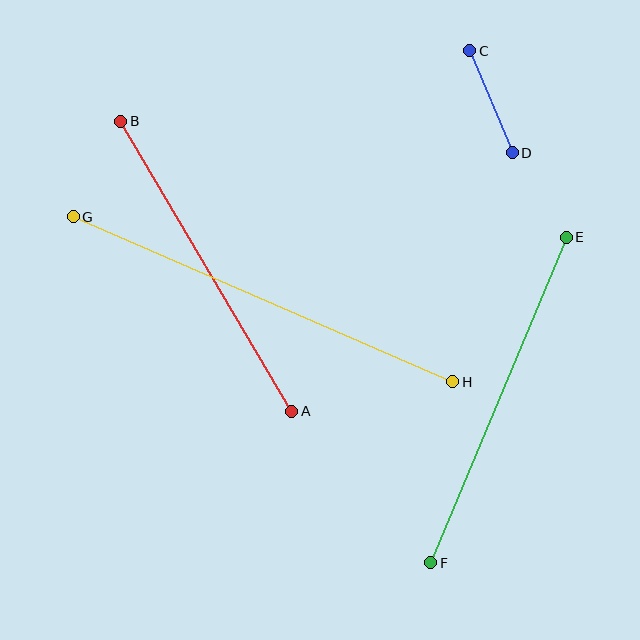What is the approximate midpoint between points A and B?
The midpoint is at approximately (206, 266) pixels.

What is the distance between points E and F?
The distance is approximately 353 pixels.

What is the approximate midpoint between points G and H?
The midpoint is at approximately (263, 299) pixels.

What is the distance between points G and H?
The distance is approximately 414 pixels.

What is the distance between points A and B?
The distance is approximately 336 pixels.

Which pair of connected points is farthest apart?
Points G and H are farthest apart.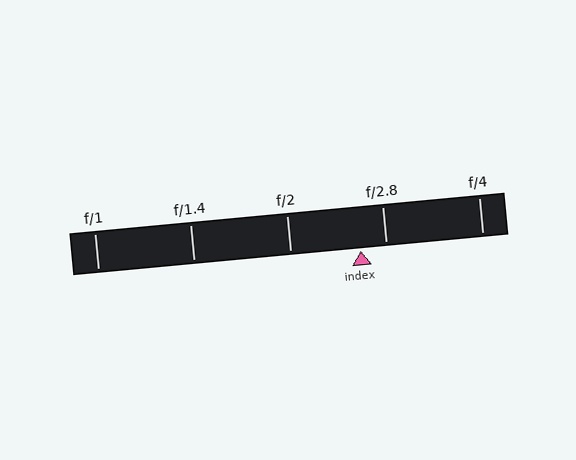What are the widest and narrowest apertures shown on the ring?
The widest aperture shown is f/1 and the narrowest is f/4.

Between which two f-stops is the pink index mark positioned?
The index mark is between f/2 and f/2.8.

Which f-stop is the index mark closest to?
The index mark is closest to f/2.8.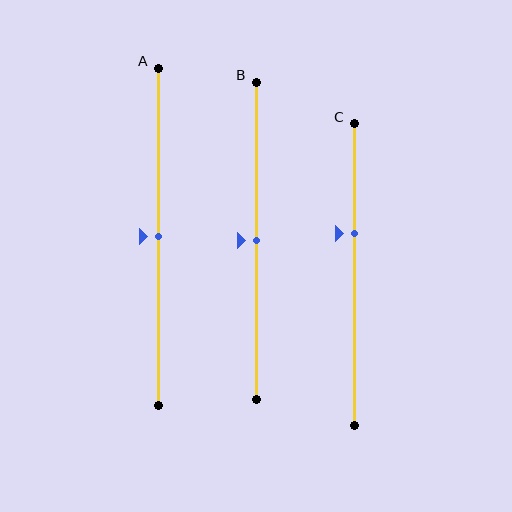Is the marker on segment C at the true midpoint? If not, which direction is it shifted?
No, the marker on segment C is shifted upward by about 14% of the segment length.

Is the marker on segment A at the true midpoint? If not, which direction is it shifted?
Yes, the marker on segment A is at the true midpoint.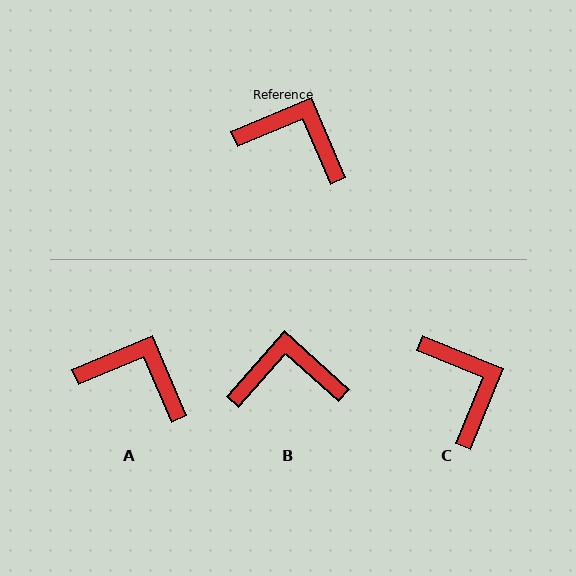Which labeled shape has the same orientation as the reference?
A.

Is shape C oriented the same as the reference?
No, it is off by about 45 degrees.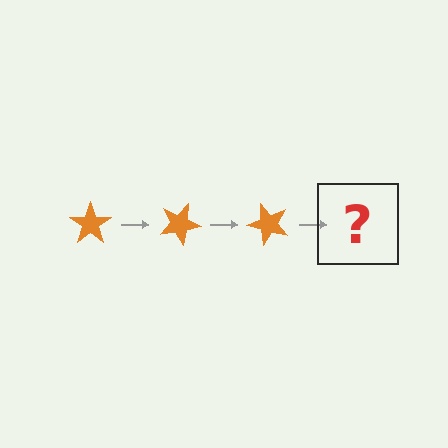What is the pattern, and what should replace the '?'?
The pattern is that the star rotates 25 degrees each step. The '?' should be an orange star rotated 75 degrees.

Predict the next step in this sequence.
The next step is an orange star rotated 75 degrees.